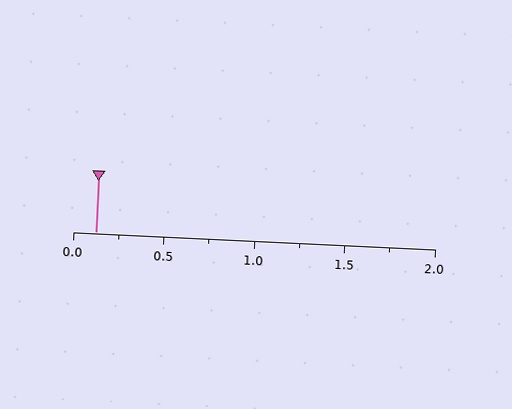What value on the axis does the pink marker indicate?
The marker indicates approximately 0.12.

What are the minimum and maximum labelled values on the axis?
The axis runs from 0.0 to 2.0.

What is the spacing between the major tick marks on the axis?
The major ticks are spaced 0.5 apart.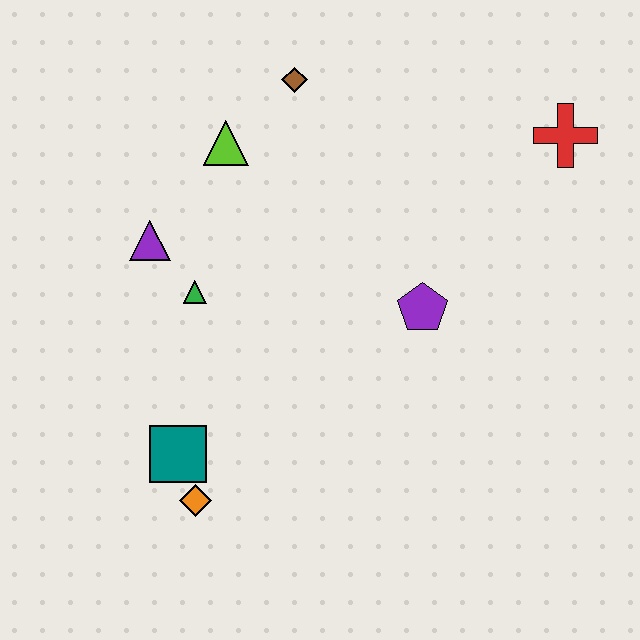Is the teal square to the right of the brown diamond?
No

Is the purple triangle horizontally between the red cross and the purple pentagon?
No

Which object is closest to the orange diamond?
The teal square is closest to the orange diamond.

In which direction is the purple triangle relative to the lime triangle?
The purple triangle is below the lime triangle.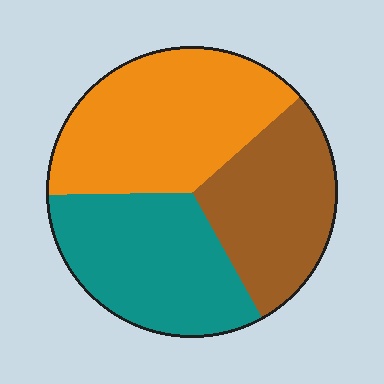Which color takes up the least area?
Brown, at roughly 30%.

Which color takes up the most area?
Orange, at roughly 40%.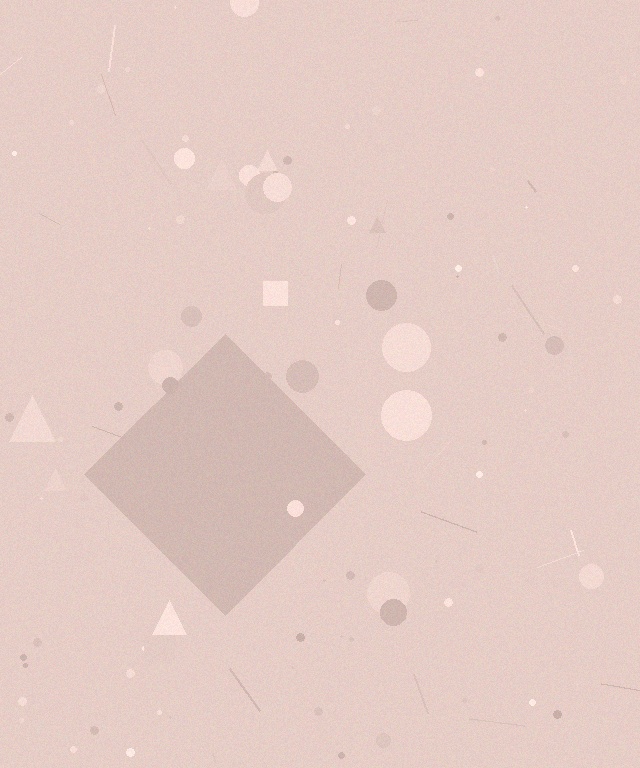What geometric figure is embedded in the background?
A diamond is embedded in the background.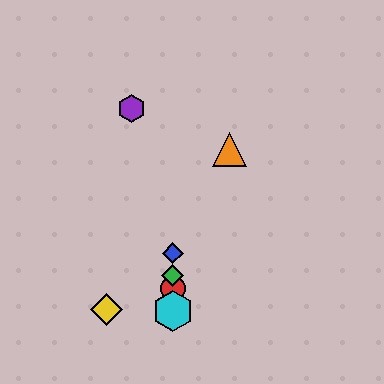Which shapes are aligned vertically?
The red circle, the blue diamond, the green diamond, the cyan hexagon are aligned vertically.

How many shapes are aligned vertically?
4 shapes (the red circle, the blue diamond, the green diamond, the cyan hexagon) are aligned vertically.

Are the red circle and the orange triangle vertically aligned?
No, the red circle is at x≈173 and the orange triangle is at x≈230.